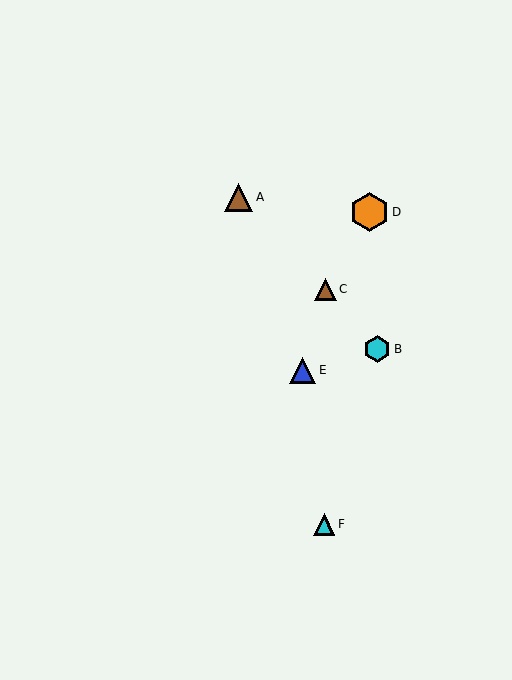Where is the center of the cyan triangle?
The center of the cyan triangle is at (324, 524).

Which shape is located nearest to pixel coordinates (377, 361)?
The cyan hexagon (labeled B) at (377, 349) is nearest to that location.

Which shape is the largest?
The orange hexagon (labeled D) is the largest.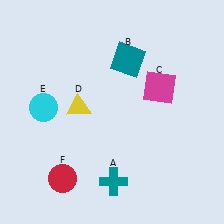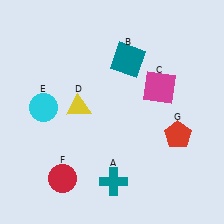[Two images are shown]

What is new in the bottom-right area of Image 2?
A red pentagon (G) was added in the bottom-right area of Image 2.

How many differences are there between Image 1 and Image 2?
There is 1 difference between the two images.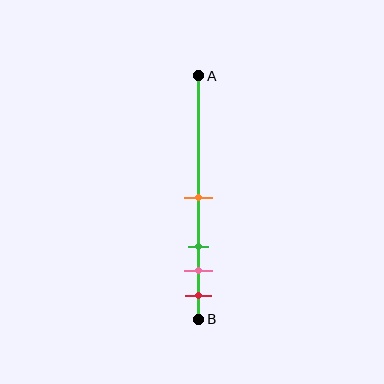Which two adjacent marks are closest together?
The pink and red marks are the closest adjacent pair.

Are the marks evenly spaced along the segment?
No, the marks are not evenly spaced.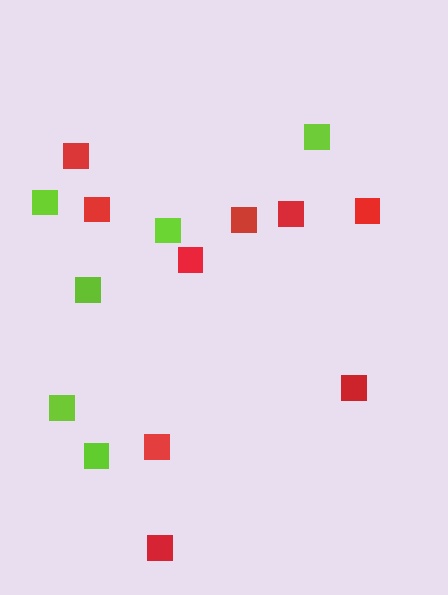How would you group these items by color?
There are 2 groups: one group of lime squares (6) and one group of red squares (9).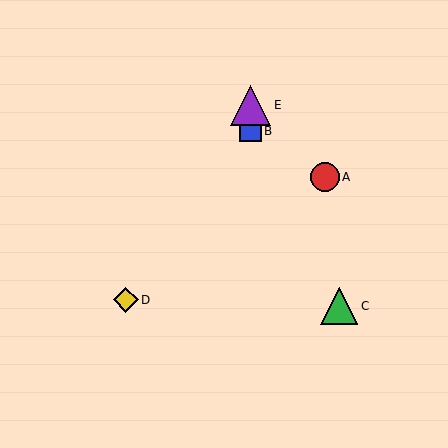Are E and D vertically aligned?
No, E is at x≈250 and D is at x≈126.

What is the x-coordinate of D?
Object D is at x≈126.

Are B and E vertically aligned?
Yes, both are at x≈250.